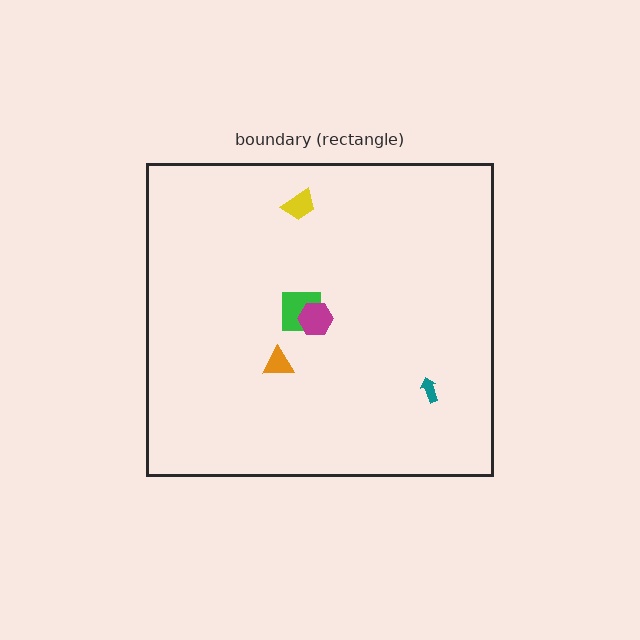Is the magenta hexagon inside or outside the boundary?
Inside.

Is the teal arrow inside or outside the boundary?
Inside.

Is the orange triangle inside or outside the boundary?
Inside.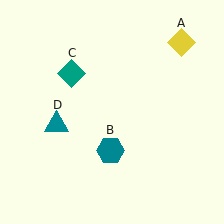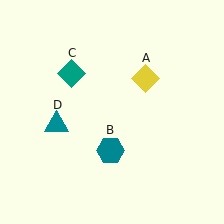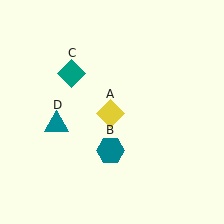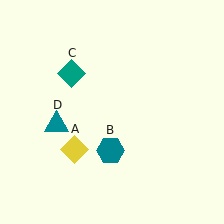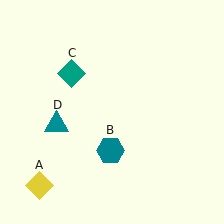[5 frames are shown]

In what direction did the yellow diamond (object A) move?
The yellow diamond (object A) moved down and to the left.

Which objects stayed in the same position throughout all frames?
Teal hexagon (object B) and teal diamond (object C) and teal triangle (object D) remained stationary.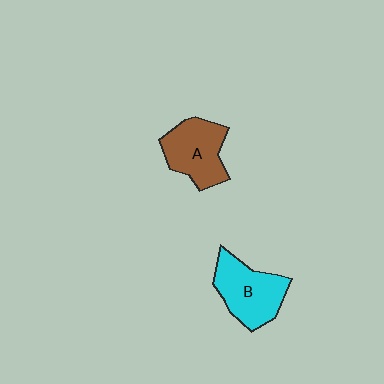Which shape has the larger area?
Shape B (cyan).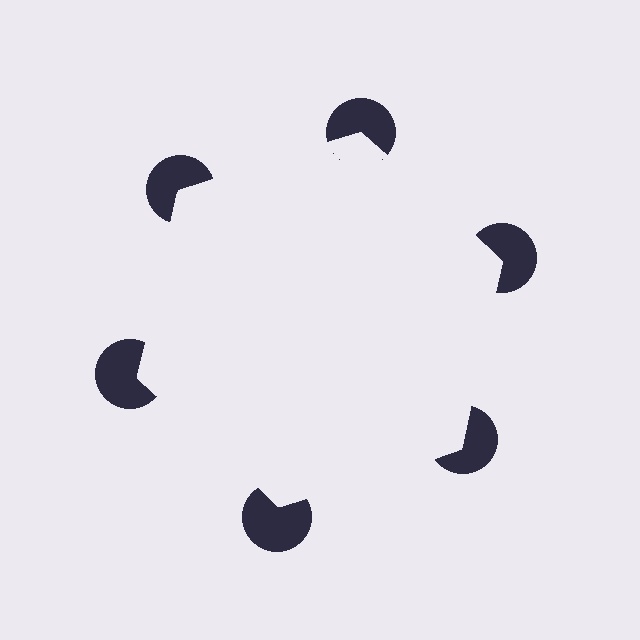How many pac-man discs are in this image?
There are 6 — one at each vertex of the illusory hexagon.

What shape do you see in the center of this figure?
An illusory hexagon — its edges are inferred from the aligned wedge cuts in the pac-man discs, not physically drawn.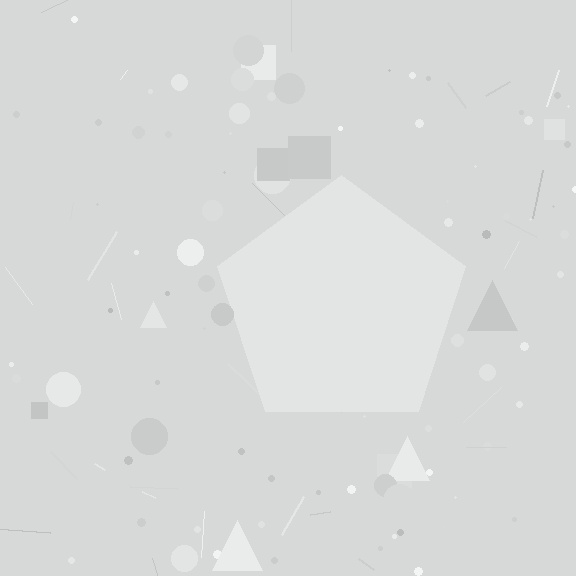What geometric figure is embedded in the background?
A pentagon is embedded in the background.